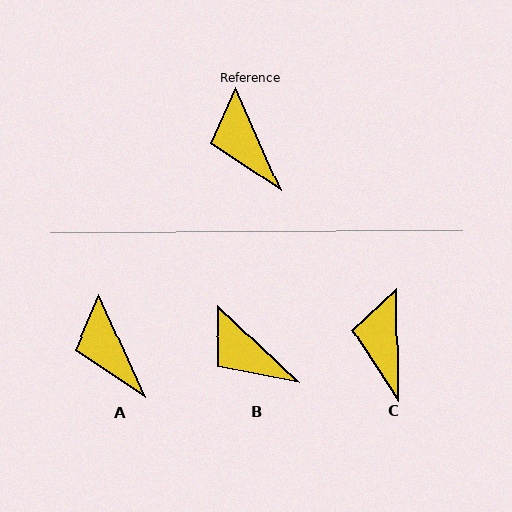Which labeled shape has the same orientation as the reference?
A.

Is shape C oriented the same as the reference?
No, it is off by about 23 degrees.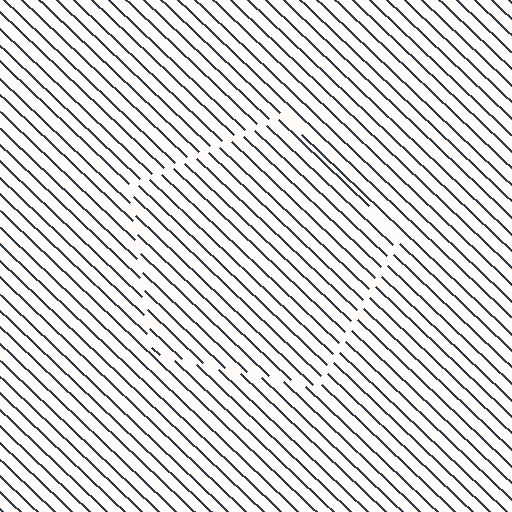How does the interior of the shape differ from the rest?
The interior of the shape contains the same grating, shifted by half a period — the contour is defined by the phase discontinuity where line-ends from the inner and outer gratings abut.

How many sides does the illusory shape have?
5 sides — the line-ends trace a pentagon.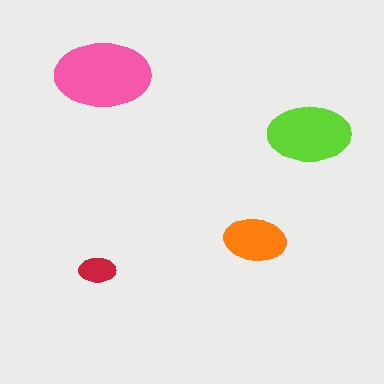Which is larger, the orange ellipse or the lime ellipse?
The lime one.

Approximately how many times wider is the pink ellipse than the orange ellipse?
About 1.5 times wider.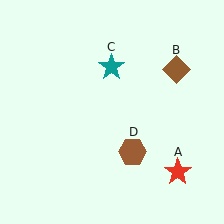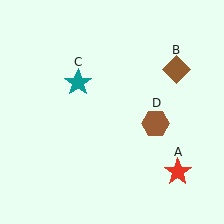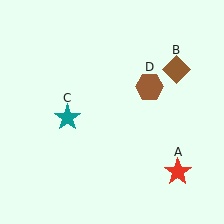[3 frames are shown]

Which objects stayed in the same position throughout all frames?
Red star (object A) and brown diamond (object B) remained stationary.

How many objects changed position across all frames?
2 objects changed position: teal star (object C), brown hexagon (object D).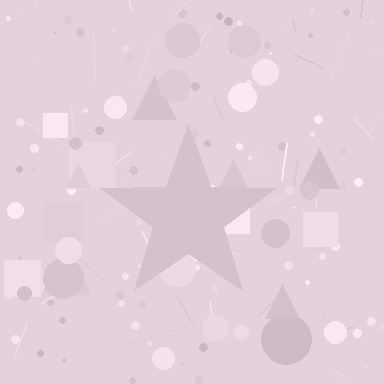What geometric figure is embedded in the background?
A star is embedded in the background.